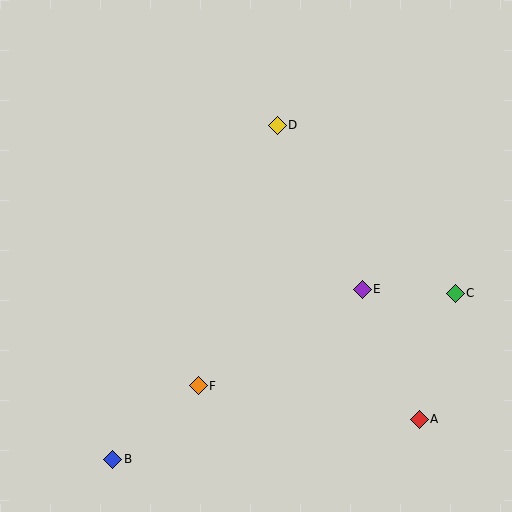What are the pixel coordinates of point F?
Point F is at (198, 386).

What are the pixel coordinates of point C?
Point C is at (455, 294).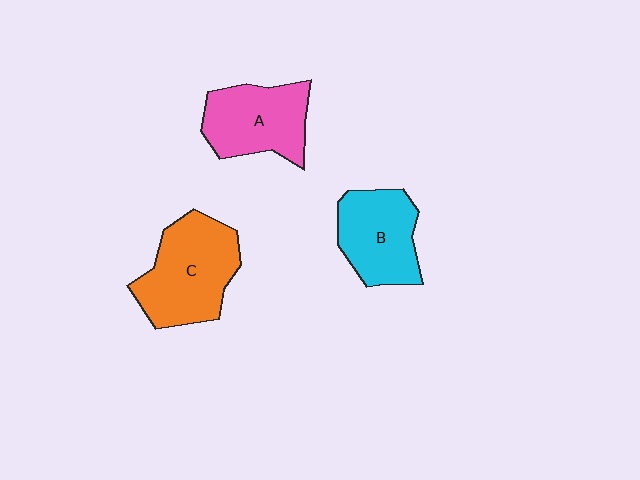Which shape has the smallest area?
Shape B (cyan).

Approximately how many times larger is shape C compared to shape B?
Approximately 1.3 times.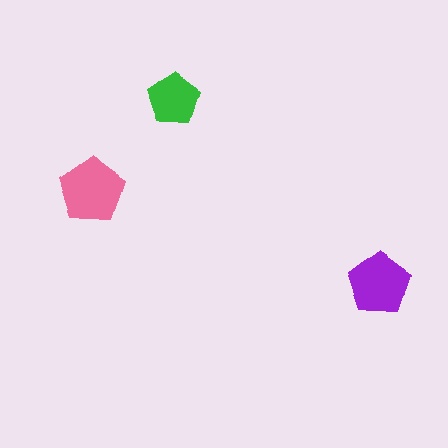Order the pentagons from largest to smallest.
the pink one, the purple one, the green one.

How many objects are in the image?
There are 3 objects in the image.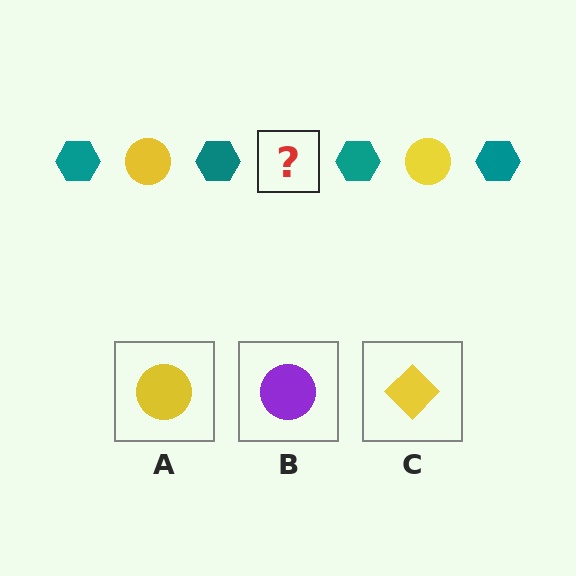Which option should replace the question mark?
Option A.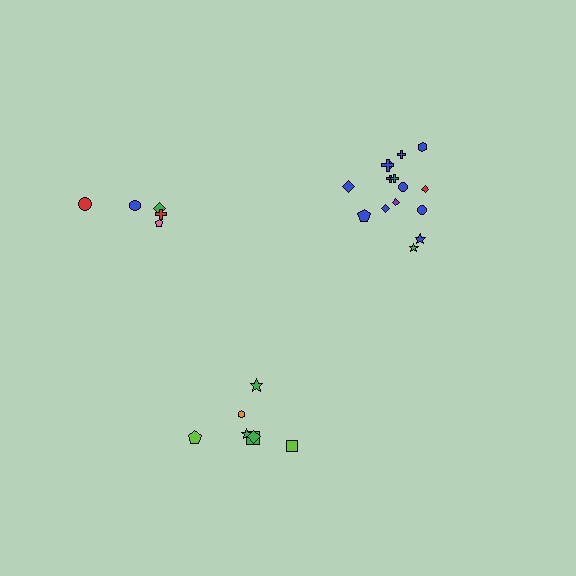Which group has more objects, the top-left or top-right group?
The top-right group.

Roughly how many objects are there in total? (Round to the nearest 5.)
Roughly 25 objects in total.